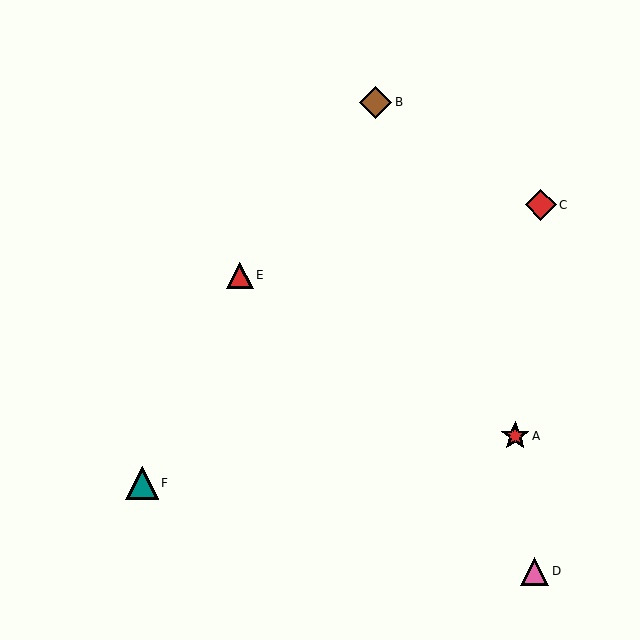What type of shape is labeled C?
Shape C is a red diamond.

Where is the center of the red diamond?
The center of the red diamond is at (541, 205).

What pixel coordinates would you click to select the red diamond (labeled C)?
Click at (541, 205) to select the red diamond C.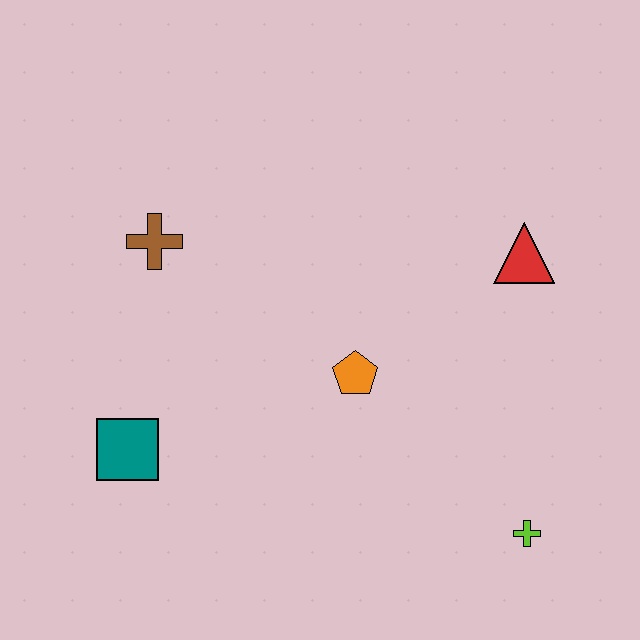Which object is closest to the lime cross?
The orange pentagon is closest to the lime cross.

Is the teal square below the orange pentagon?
Yes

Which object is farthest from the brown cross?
The lime cross is farthest from the brown cross.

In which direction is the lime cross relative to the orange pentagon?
The lime cross is to the right of the orange pentagon.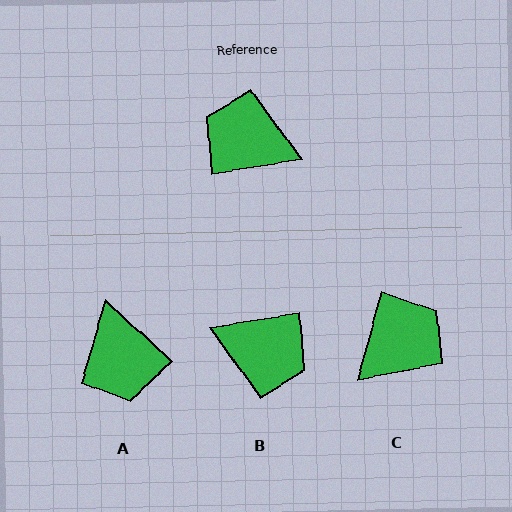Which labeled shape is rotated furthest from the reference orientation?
B, about 180 degrees away.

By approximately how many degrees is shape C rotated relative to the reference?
Approximately 115 degrees clockwise.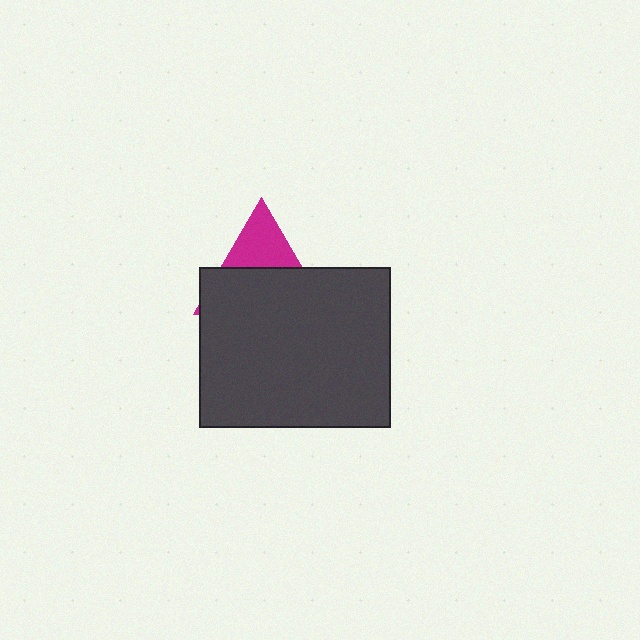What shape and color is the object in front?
The object in front is a dark gray rectangle.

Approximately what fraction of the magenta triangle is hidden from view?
Roughly 64% of the magenta triangle is hidden behind the dark gray rectangle.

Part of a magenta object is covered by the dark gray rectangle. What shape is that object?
It is a triangle.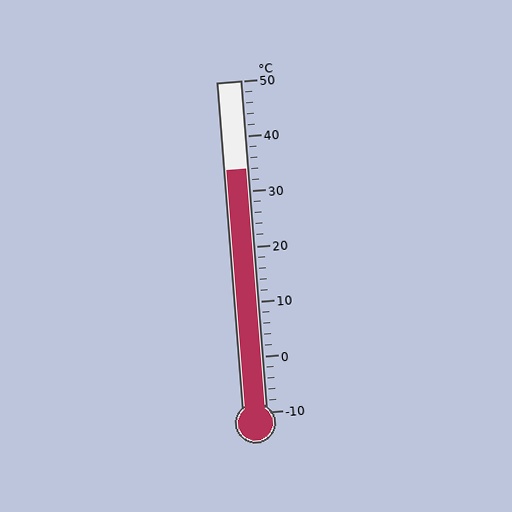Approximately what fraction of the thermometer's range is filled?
The thermometer is filled to approximately 75% of its range.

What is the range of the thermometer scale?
The thermometer scale ranges from -10°C to 50°C.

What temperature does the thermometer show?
The thermometer shows approximately 34°C.